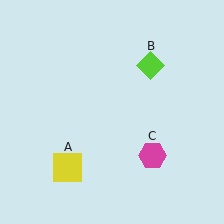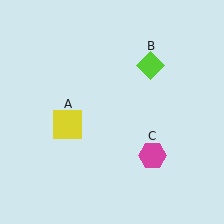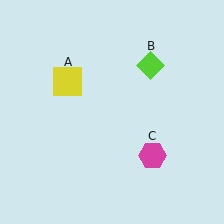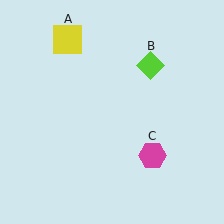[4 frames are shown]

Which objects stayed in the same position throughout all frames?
Lime diamond (object B) and magenta hexagon (object C) remained stationary.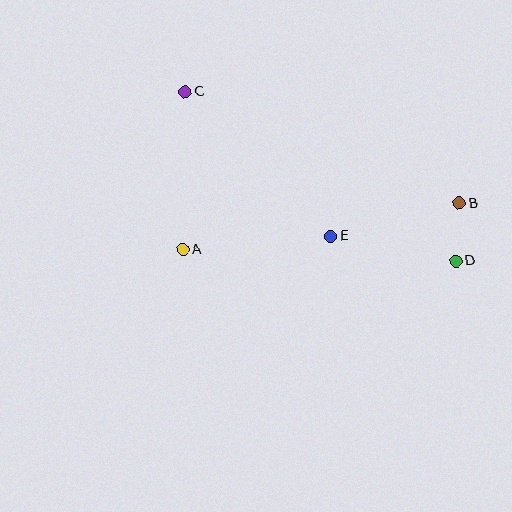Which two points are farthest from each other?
Points C and D are farthest from each other.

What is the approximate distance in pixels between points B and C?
The distance between B and C is approximately 296 pixels.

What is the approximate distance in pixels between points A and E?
The distance between A and E is approximately 149 pixels.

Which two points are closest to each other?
Points B and D are closest to each other.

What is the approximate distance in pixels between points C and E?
The distance between C and E is approximately 205 pixels.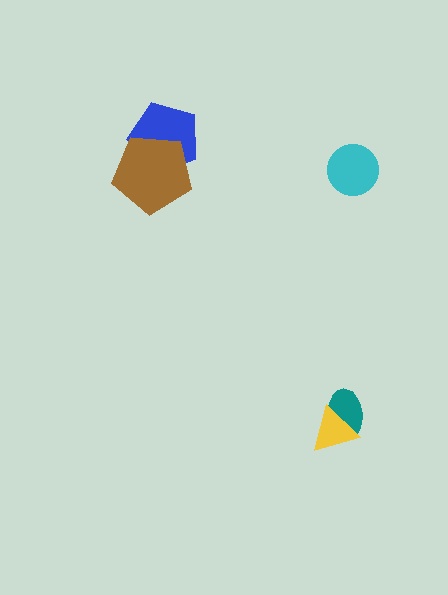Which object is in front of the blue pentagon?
The brown pentagon is in front of the blue pentagon.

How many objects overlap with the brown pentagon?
1 object overlaps with the brown pentagon.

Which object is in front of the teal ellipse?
The yellow triangle is in front of the teal ellipse.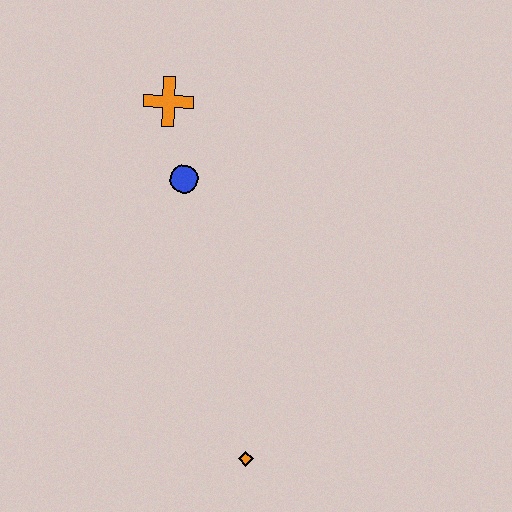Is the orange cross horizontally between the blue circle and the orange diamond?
No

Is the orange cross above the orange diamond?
Yes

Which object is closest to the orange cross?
The blue circle is closest to the orange cross.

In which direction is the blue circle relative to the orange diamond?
The blue circle is above the orange diamond.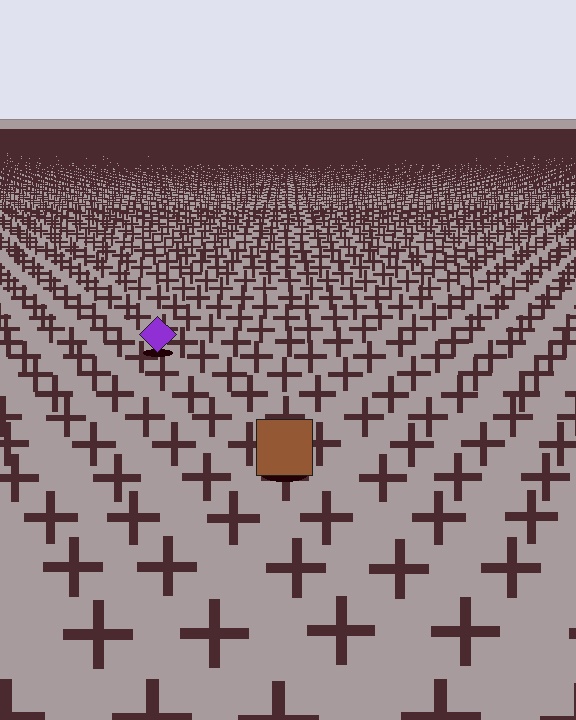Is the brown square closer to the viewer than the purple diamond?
Yes. The brown square is closer — you can tell from the texture gradient: the ground texture is coarser near it.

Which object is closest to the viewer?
The brown square is closest. The texture marks near it are larger and more spread out.